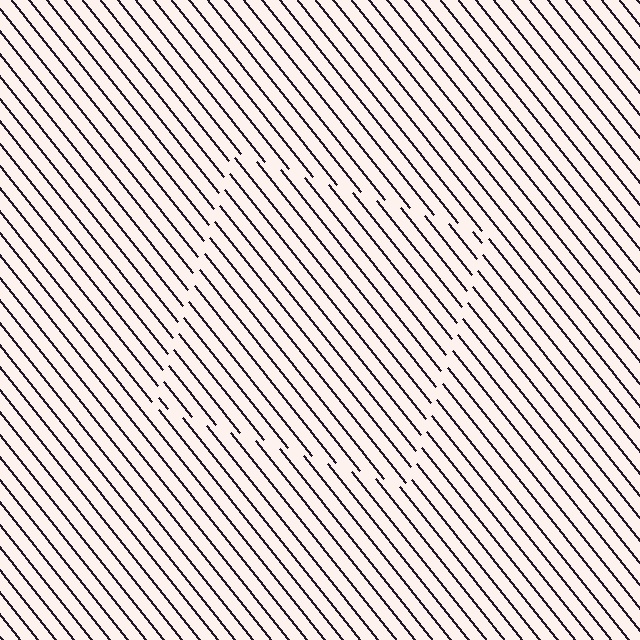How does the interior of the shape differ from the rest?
The interior of the shape contains the same grating, shifted by half a period — the contour is defined by the phase discontinuity where line-ends from the inner and outer gratings abut.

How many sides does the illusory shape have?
4 sides — the line-ends trace a square.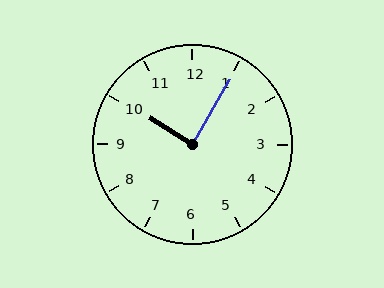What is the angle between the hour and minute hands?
Approximately 88 degrees.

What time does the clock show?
10:05.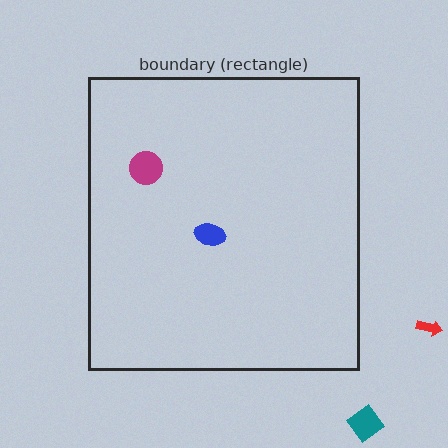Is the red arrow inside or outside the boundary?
Outside.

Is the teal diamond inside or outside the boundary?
Outside.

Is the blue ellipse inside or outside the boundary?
Inside.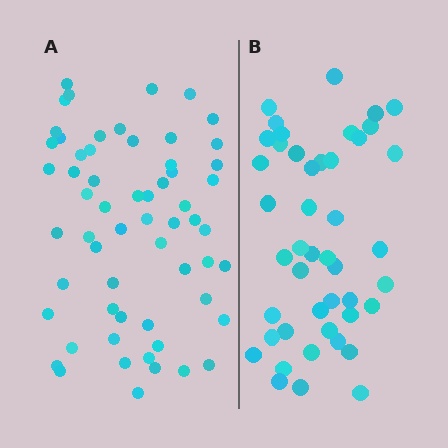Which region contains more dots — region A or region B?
Region A (the left region) has more dots.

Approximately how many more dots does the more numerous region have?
Region A has approximately 15 more dots than region B.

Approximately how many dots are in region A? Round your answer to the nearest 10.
About 60 dots.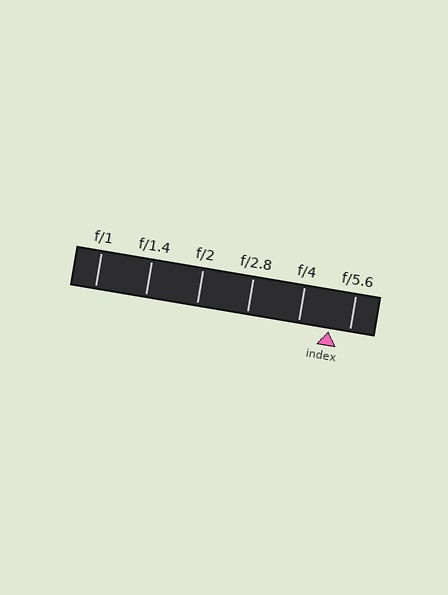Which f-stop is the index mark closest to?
The index mark is closest to f/5.6.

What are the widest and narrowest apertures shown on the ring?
The widest aperture shown is f/1 and the narrowest is f/5.6.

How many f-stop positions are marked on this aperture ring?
There are 6 f-stop positions marked.